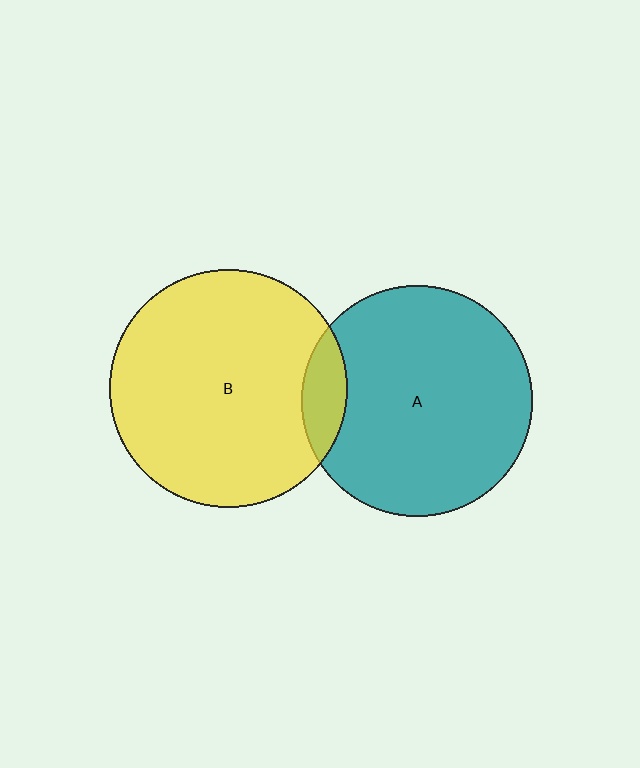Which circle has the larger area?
Circle B (yellow).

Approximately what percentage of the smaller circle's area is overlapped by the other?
Approximately 10%.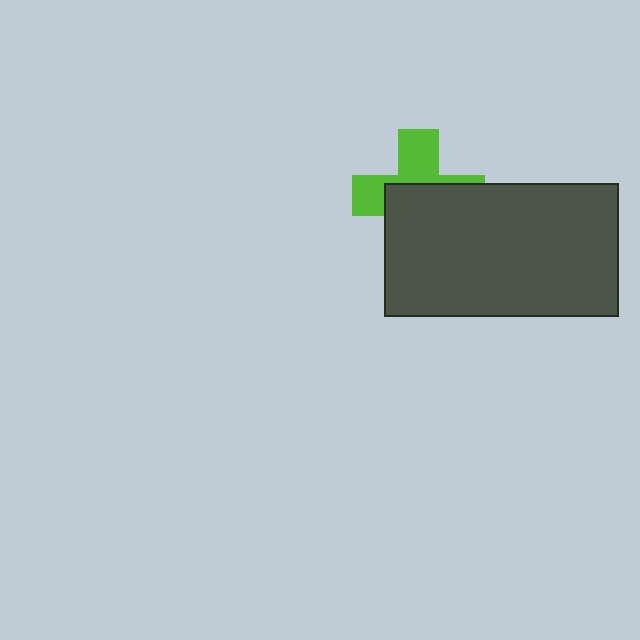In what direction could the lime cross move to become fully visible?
The lime cross could move up. That would shift it out from behind the dark gray rectangle entirely.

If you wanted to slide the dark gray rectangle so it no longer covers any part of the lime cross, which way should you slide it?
Slide it down — that is the most direct way to separate the two shapes.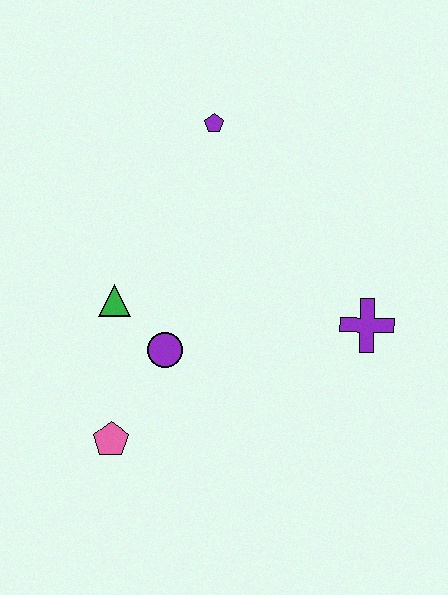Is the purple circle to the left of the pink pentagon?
No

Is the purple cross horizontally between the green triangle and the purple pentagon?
No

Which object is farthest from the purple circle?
The purple pentagon is farthest from the purple circle.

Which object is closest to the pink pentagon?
The purple circle is closest to the pink pentagon.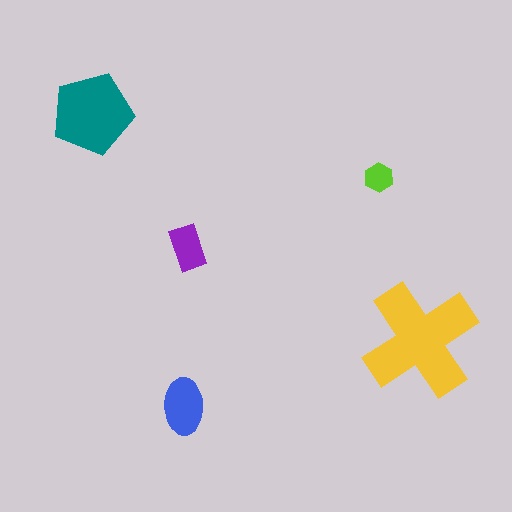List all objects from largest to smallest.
The yellow cross, the teal pentagon, the blue ellipse, the purple rectangle, the lime hexagon.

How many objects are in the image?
There are 5 objects in the image.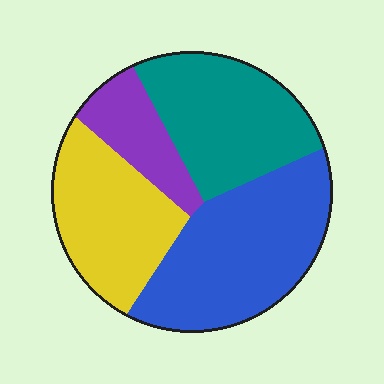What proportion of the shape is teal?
Teal covers 28% of the shape.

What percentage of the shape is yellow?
Yellow covers 25% of the shape.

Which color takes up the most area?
Blue, at roughly 35%.